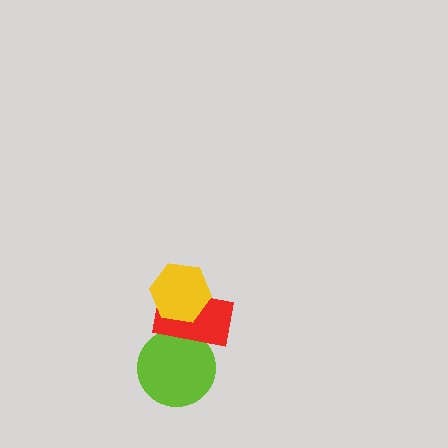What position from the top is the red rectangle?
The red rectangle is 2nd from the top.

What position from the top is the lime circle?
The lime circle is 3rd from the top.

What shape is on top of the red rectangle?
The yellow hexagon is on top of the red rectangle.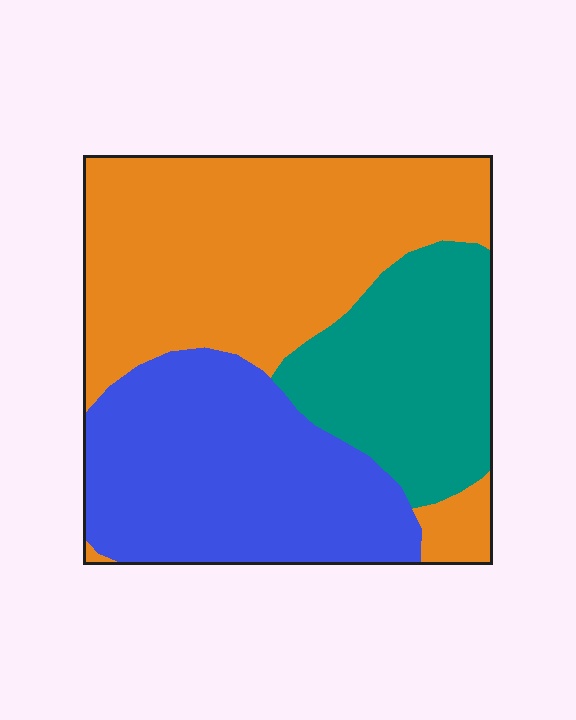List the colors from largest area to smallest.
From largest to smallest: orange, blue, teal.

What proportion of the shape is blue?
Blue covers about 35% of the shape.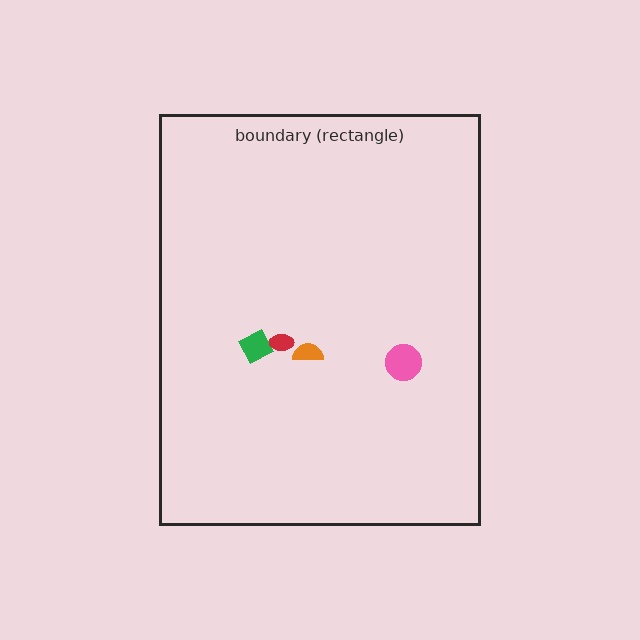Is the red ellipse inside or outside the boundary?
Inside.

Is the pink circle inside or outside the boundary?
Inside.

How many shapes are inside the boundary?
4 inside, 0 outside.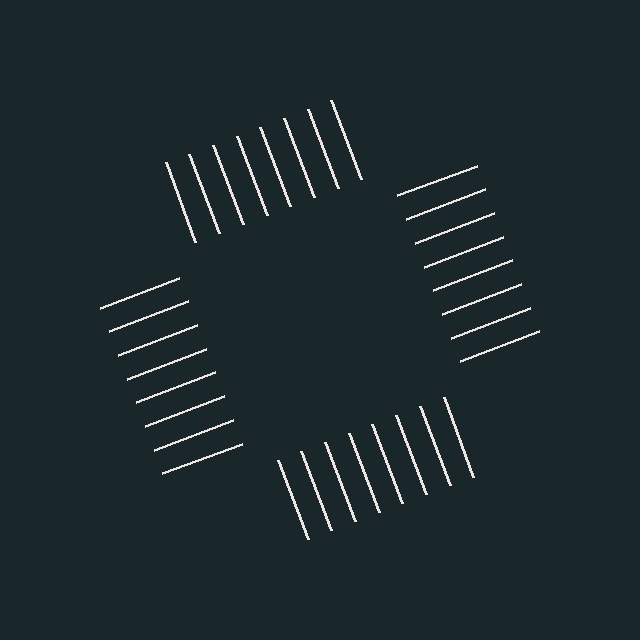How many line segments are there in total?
32 — 8 along each of the 4 edges.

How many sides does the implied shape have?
4 sides — the line-ends trace a square.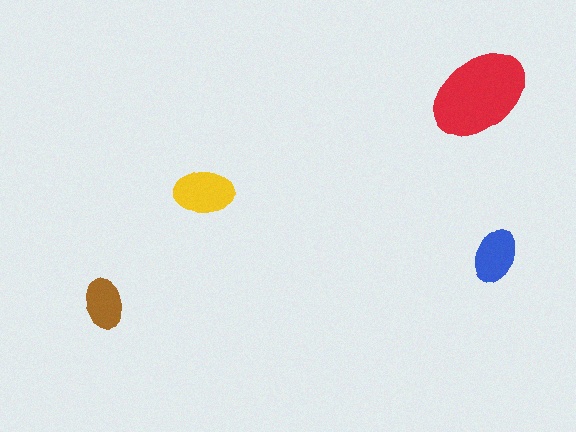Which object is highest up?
The red ellipse is topmost.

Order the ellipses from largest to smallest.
the red one, the yellow one, the blue one, the brown one.